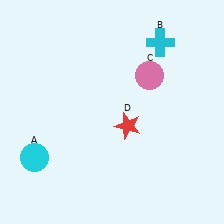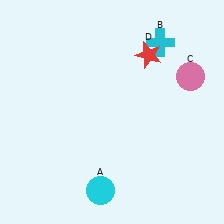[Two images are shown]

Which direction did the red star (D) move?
The red star (D) moved up.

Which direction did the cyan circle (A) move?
The cyan circle (A) moved right.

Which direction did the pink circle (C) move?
The pink circle (C) moved right.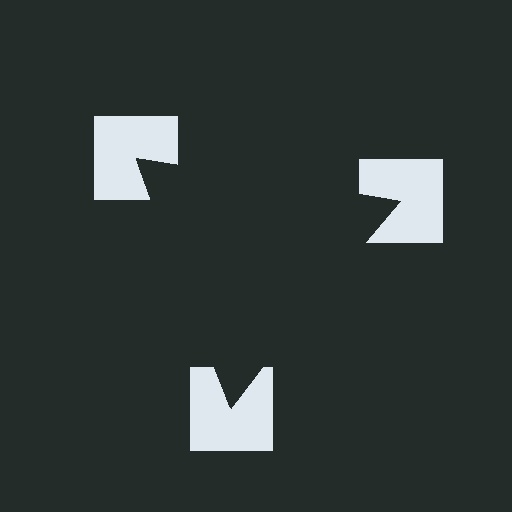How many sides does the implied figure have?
3 sides.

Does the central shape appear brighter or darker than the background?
It typically appears slightly darker than the background, even though no actual brightness change is drawn.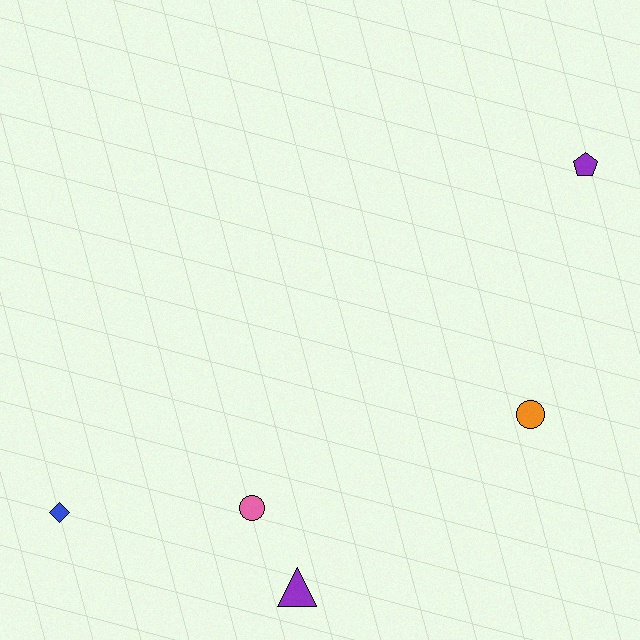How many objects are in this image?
There are 5 objects.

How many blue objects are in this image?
There is 1 blue object.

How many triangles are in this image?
There is 1 triangle.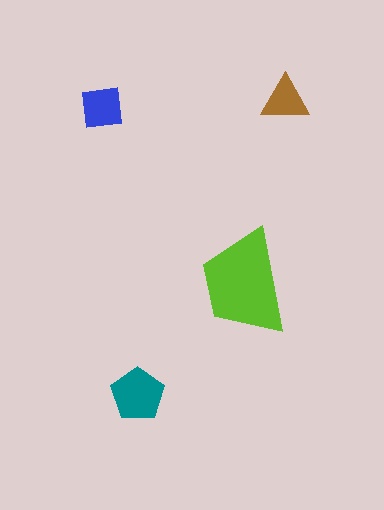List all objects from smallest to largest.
The brown triangle, the blue square, the teal pentagon, the lime trapezoid.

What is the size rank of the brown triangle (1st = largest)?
4th.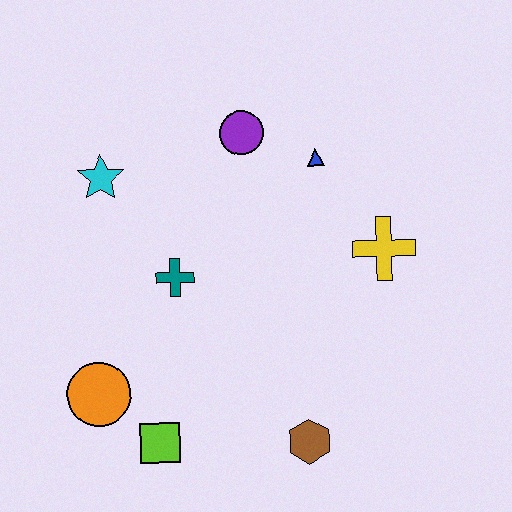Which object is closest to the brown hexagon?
The lime square is closest to the brown hexagon.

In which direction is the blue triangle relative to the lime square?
The blue triangle is above the lime square.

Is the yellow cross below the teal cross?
No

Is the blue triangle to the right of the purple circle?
Yes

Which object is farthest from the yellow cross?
The orange circle is farthest from the yellow cross.